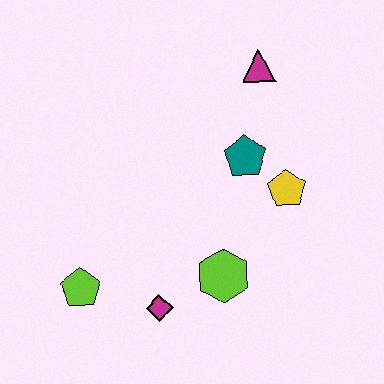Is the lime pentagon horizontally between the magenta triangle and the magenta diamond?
No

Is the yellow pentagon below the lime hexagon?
No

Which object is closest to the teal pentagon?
The yellow pentagon is closest to the teal pentagon.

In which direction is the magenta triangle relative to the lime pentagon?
The magenta triangle is above the lime pentagon.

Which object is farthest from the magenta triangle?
The lime pentagon is farthest from the magenta triangle.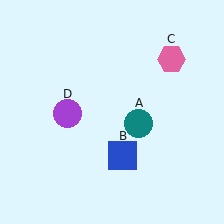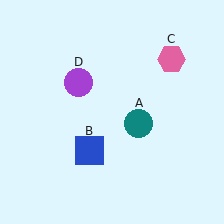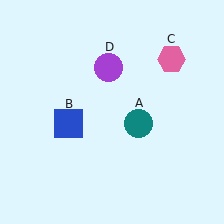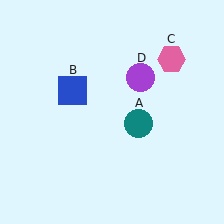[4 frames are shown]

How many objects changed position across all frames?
2 objects changed position: blue square (object B), purple circle (object D).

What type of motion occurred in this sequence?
The blue square (object B), purple circle (object D) rotated clockwise around the center of the scene.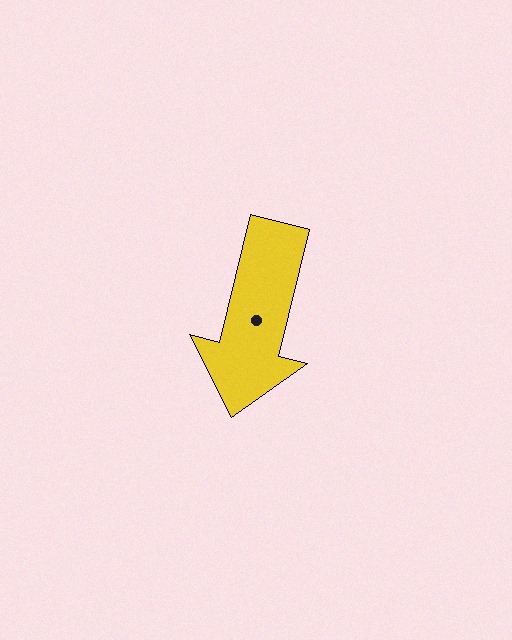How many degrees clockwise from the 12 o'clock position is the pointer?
Approximately 194 degrees.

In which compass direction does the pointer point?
South.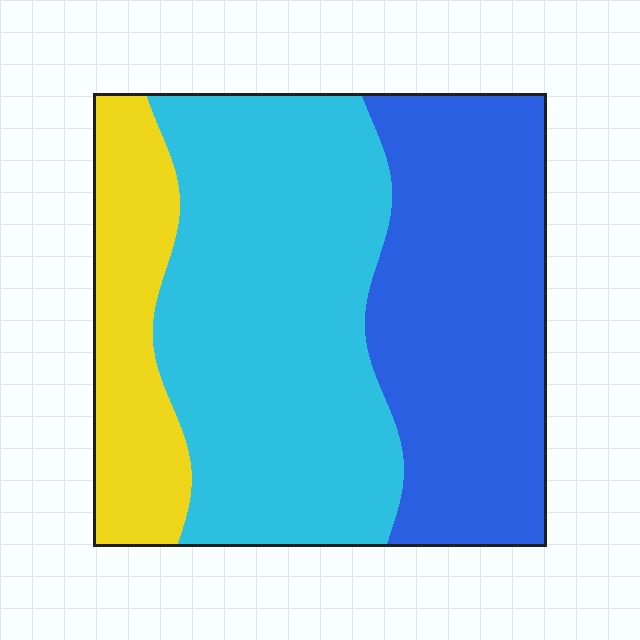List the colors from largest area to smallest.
From largest to smallest: cyan, blue, yellow.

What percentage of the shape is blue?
Blue covers 36% of the shape.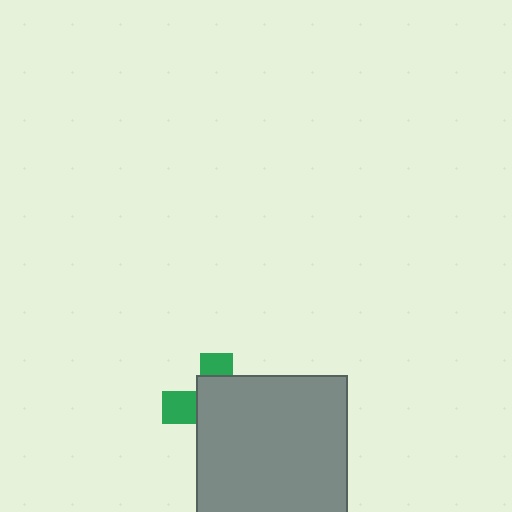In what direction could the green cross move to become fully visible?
The green cross could move toward the upper-left. That would shift it out from behind the gray rectangle entirely.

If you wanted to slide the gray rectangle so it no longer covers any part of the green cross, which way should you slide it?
Slide it toward the lower-right — that is the most direct way to separate the two shapes.